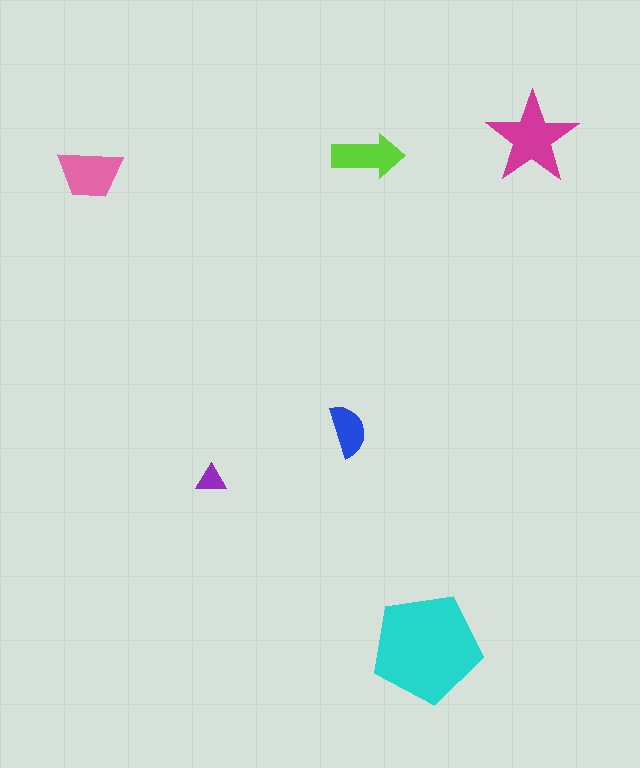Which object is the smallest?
The purple triangle.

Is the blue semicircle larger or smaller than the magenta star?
Smaller.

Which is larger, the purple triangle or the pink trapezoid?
The pink trapezoid.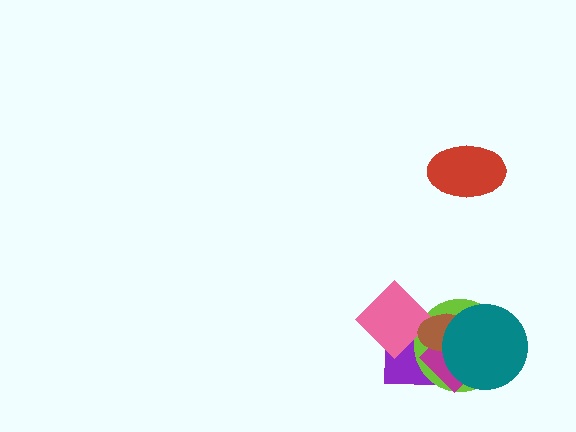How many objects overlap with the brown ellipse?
5 objects overlap with the brown ellipse.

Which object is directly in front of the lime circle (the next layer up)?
The pink diamond is directly in front of the lime circle.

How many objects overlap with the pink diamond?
3 objects overlap with the pink diamond.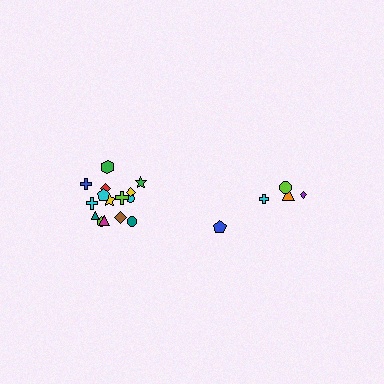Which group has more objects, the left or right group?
The left group.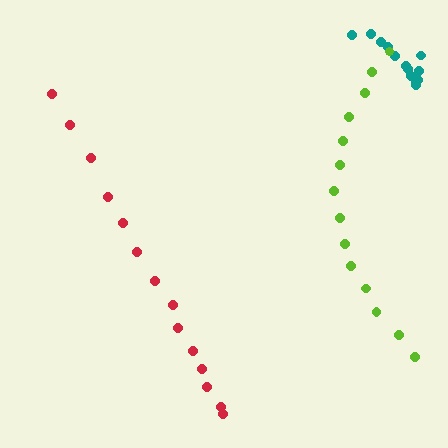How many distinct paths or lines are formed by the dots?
There are 3 distinct paths.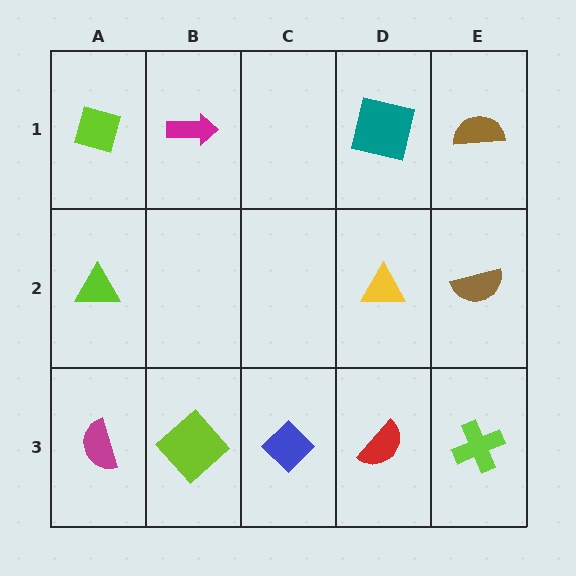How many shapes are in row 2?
3 shapes.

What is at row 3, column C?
A blue diamond.